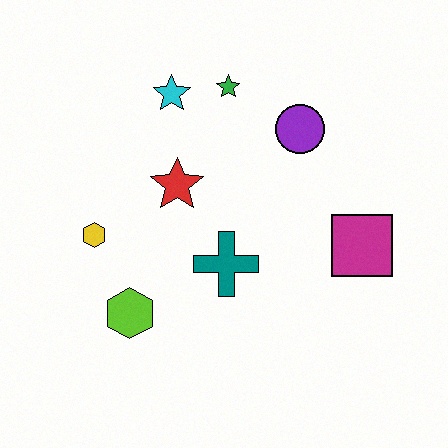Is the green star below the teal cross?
No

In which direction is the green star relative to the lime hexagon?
The green star is above the lime hexagon.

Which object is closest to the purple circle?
The green star is closest to the purple circle.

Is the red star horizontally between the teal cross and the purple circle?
No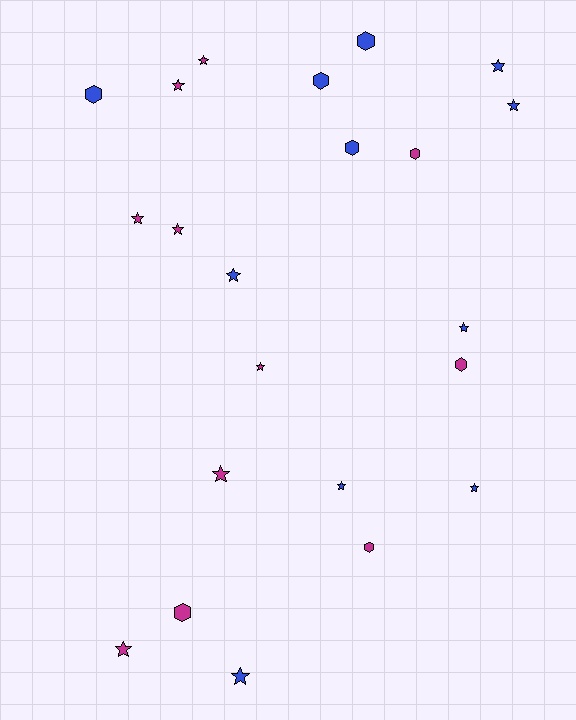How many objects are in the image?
There are 22 objects.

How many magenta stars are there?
There are 7 magenta stars.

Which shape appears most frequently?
Star, with 14 objects.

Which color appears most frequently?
Magenta, with 11 objects.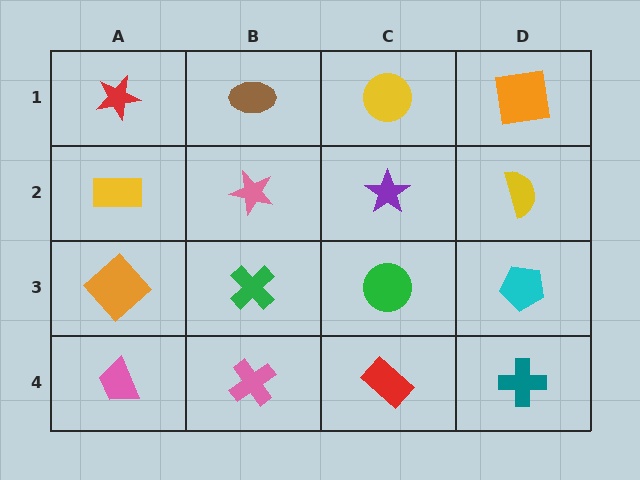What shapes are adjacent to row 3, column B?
A pink star (row 2, column B), a pink cross (row 4, column B), an orange diamond (row 3, column A), a green circle (row 3, column C).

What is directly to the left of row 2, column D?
A purple star.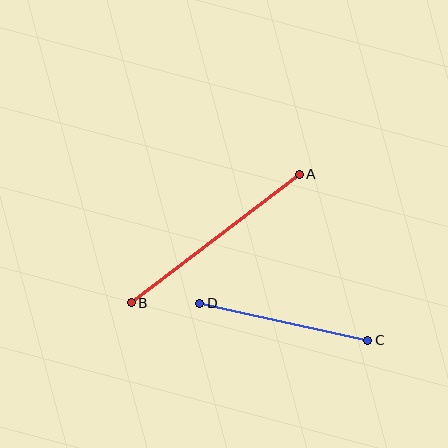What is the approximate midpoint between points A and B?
The midpoint is at approximately (215, 238) pixels.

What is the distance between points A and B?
The distance is approximately 211 pixels.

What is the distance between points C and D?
The distance is approximately 172 pixels.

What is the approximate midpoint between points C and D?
The midpoint is at approximately (284, 322) pixels.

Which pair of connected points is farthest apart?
Points A and B are farthest apart.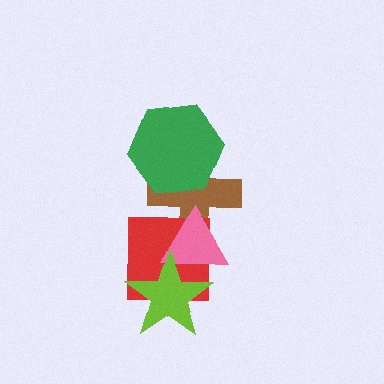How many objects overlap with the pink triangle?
3 objects overlap with the pink triangle.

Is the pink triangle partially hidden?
Yes, it is partially covered by another shape.